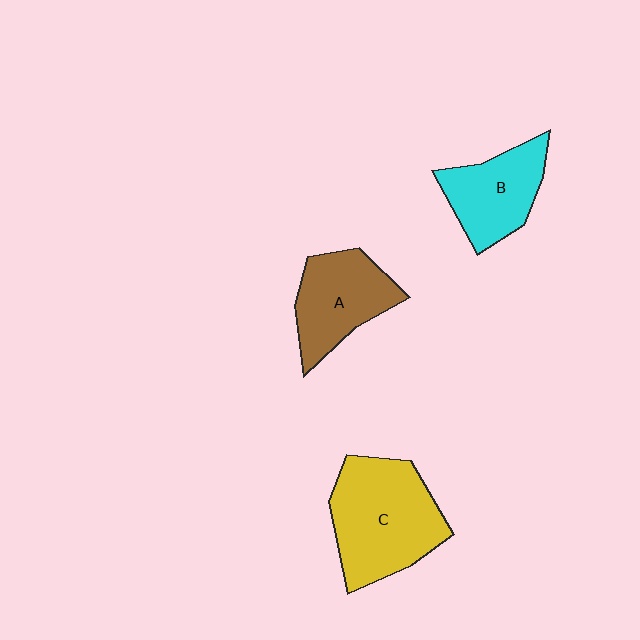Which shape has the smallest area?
Shape B (cyan).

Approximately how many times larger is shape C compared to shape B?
Approximately 1.5 times.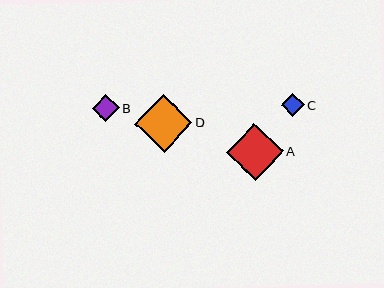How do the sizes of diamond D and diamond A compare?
Diamond D and diamond A are approximately the same size.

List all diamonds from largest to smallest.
From largest to smallest: D, A, B, C.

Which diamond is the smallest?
Diamond C is the smallest with a size of approximately 23 pixels.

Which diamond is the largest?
Diamond D is the largest with a size of approximately 58 pixels.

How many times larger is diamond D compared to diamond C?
Diamond D is approximately 2.6 times the size of diamond C.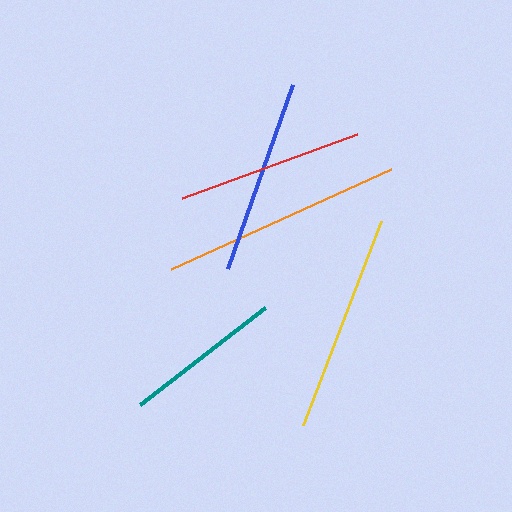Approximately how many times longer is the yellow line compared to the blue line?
The yellow line is approximately 1.1 times the length of the blue line.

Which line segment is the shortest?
The teal line is the shortest at approximately 158 pixels.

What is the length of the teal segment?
The teal segment is approximately 158 pixels long.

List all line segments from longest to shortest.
From longest to shortest: orange, yellow, blue, red, teal.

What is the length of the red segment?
The red segment is approximately 187 pixels long.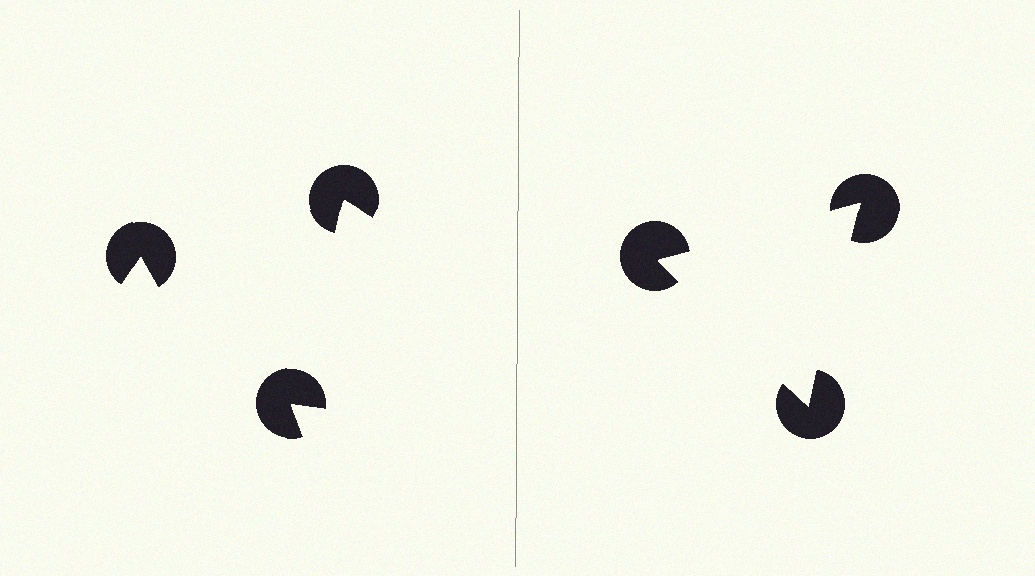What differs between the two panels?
The pac-man discs are positioned identically on both sides; only the wedge orientations differ. On the right they align to a triangle; on the left they are misaligned.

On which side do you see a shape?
An illusory triangle appears on the right side. On the left side the wedge cuts are rotated, so no coherent shape forms.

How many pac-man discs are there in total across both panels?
6 — 3 on each side.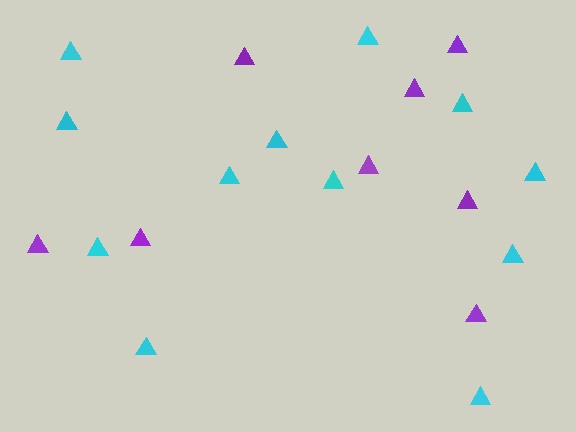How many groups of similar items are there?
There are 2 groups: one group of cyan triangles (12) and one group of purple triangles (8).